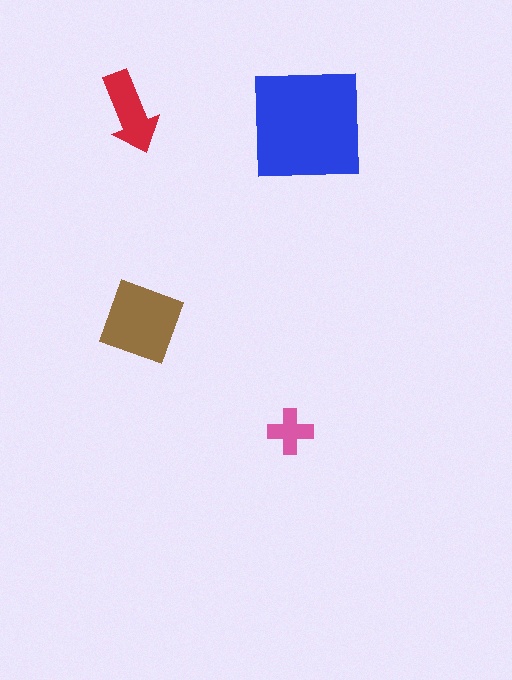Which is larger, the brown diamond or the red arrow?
The brown diamond.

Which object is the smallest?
The pink cross.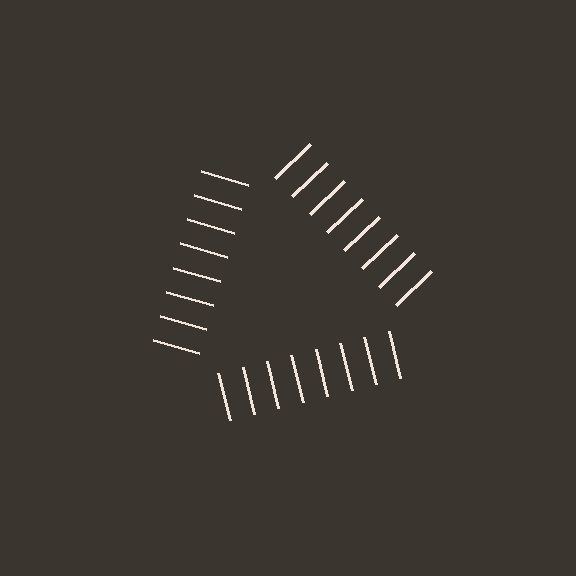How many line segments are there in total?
24 — 8 along each of the 3 edges.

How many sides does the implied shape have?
3 sides — the line-ends trace a triangle.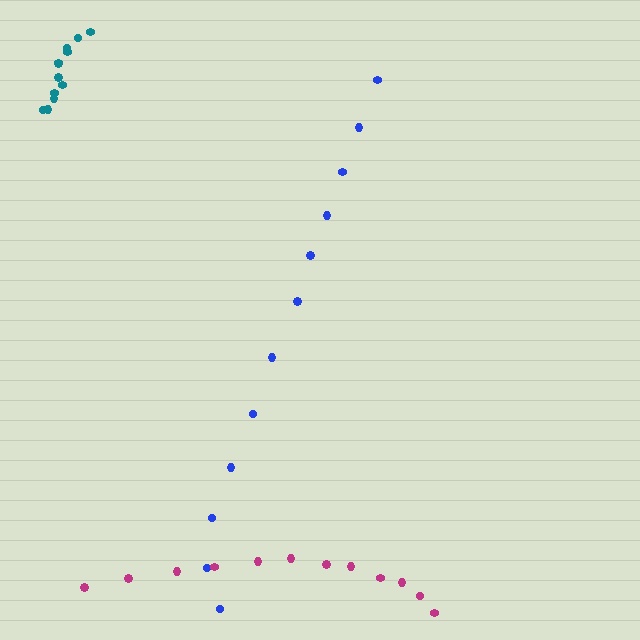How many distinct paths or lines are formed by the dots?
There are 3 distinct paths.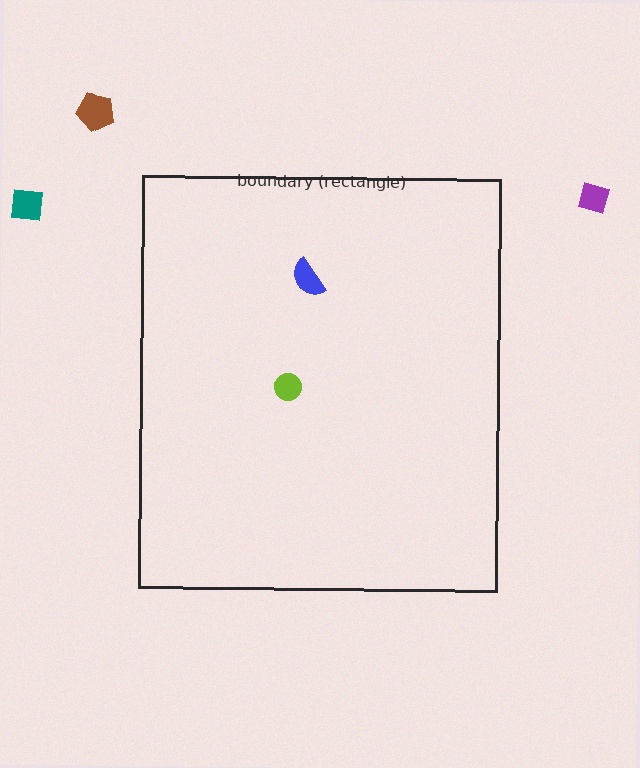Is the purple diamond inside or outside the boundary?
Outside.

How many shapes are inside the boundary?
2 inside, 3 outside.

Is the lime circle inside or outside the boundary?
Inside.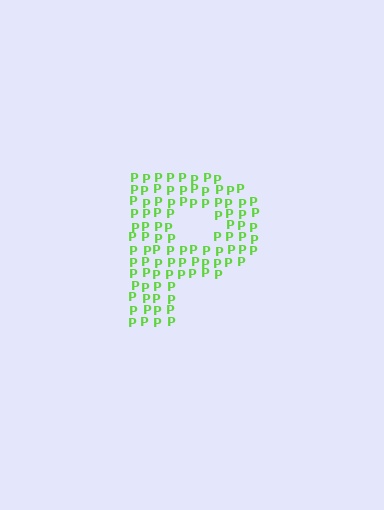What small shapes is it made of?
It is made of small letter P's.